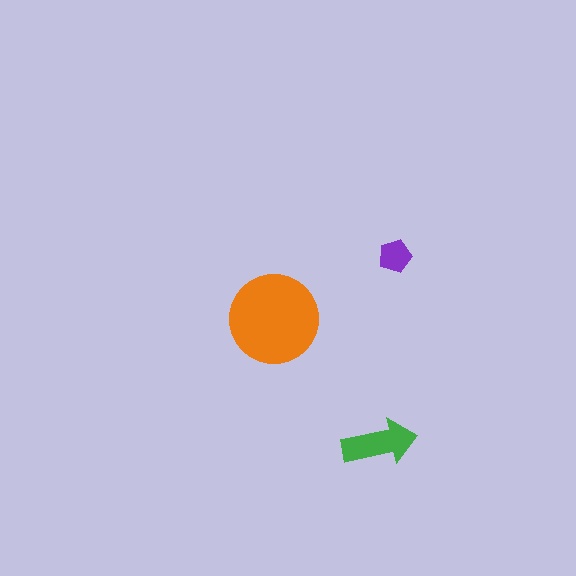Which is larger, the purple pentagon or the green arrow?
The green arrow.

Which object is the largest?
The orange circle.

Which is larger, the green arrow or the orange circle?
The orange circle.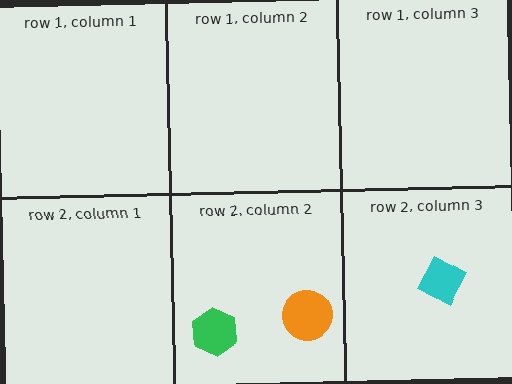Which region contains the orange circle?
The row 2, column 2 region.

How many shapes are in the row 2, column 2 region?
2.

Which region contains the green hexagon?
The row 2, column 2 region.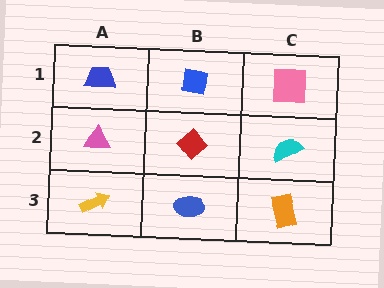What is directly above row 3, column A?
A pink triangle.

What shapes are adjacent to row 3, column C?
A cyan semicircle (row 2, column C), a blue ellipse (row 3, column B).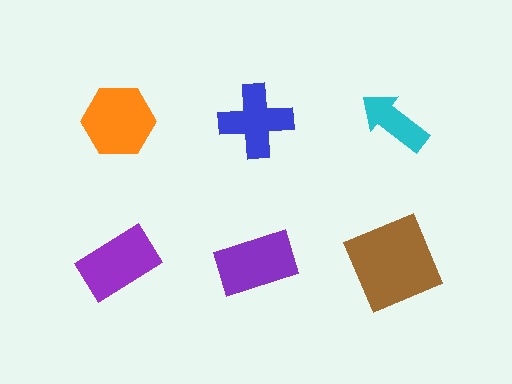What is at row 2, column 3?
A brown square.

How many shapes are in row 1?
3 shapes.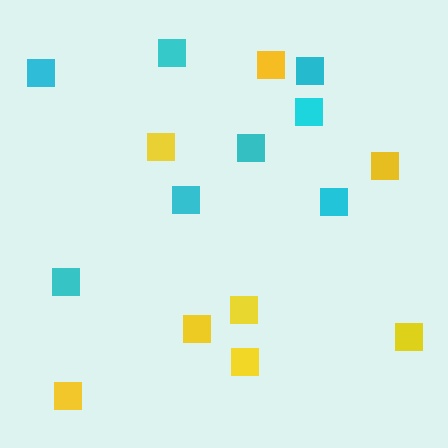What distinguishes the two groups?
There are 2 groups: one group of yellow squares (8) and one group of cyan squares (8).